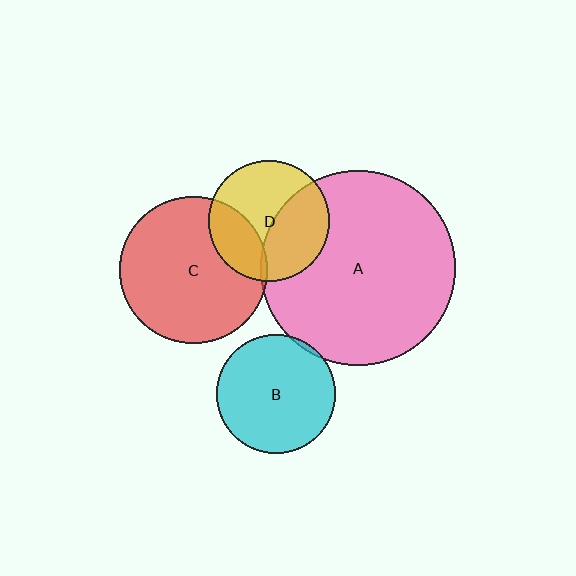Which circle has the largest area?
Circle A (pink).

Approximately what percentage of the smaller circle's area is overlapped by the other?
Approximately 25%.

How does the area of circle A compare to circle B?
Approximately 2.7 times.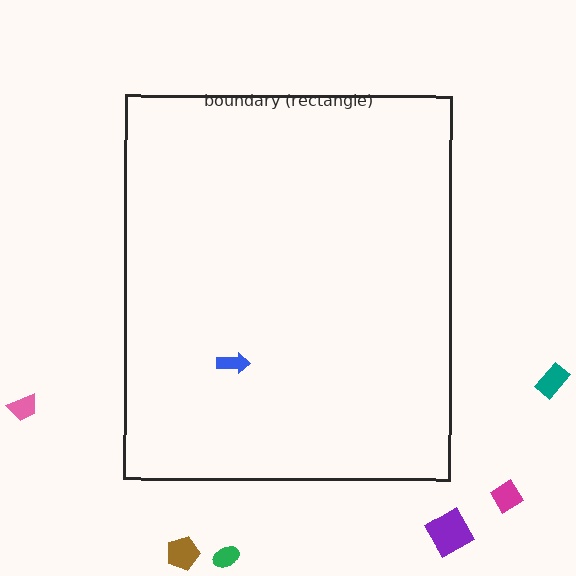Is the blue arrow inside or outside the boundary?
Inside.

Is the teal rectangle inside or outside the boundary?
Outside.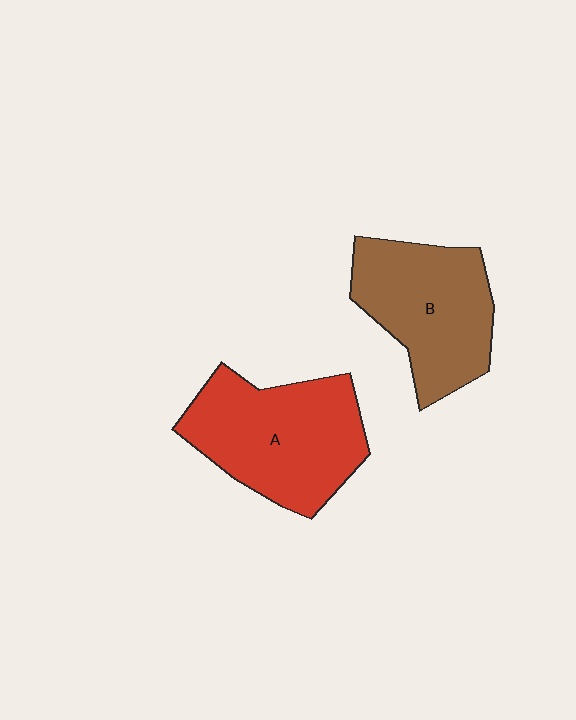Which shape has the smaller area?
Shape B (brown).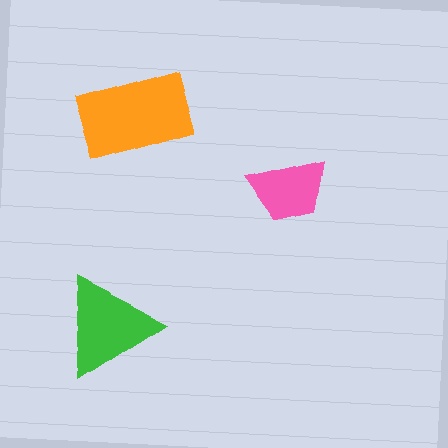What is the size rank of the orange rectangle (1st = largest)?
1st.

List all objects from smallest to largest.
The pink trapezoid, the green triangle, the orange rectangle.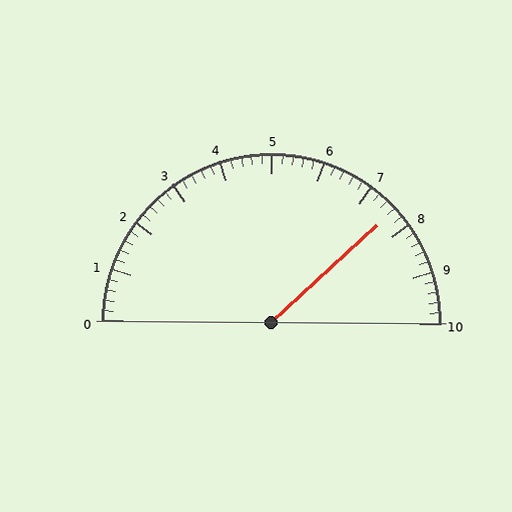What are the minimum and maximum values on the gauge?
The gauge ranges from 0 to 10.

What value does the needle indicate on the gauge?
The needle indicates approximately 7.6.